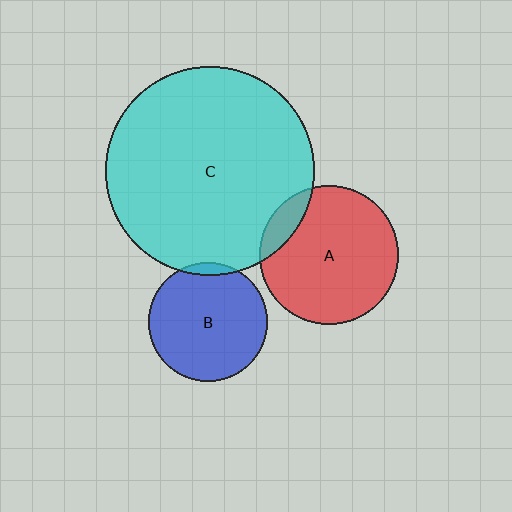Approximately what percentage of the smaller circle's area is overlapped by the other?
Approximately 5%.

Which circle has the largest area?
Circle C (cyan).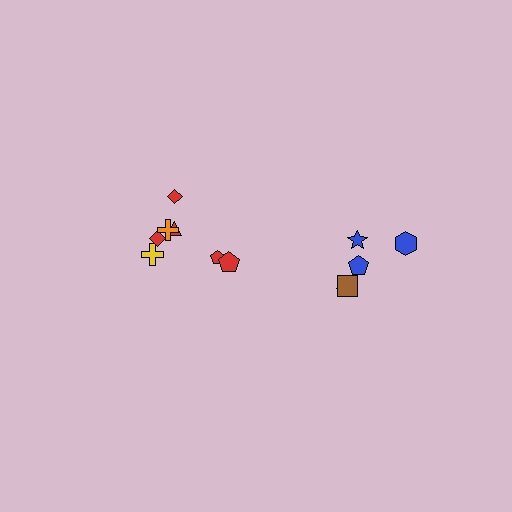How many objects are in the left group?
There are 7 objects.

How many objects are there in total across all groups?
There are 12 objects.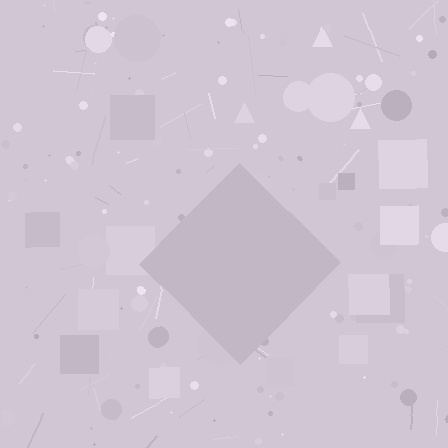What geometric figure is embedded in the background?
A diamond is embedded in the background.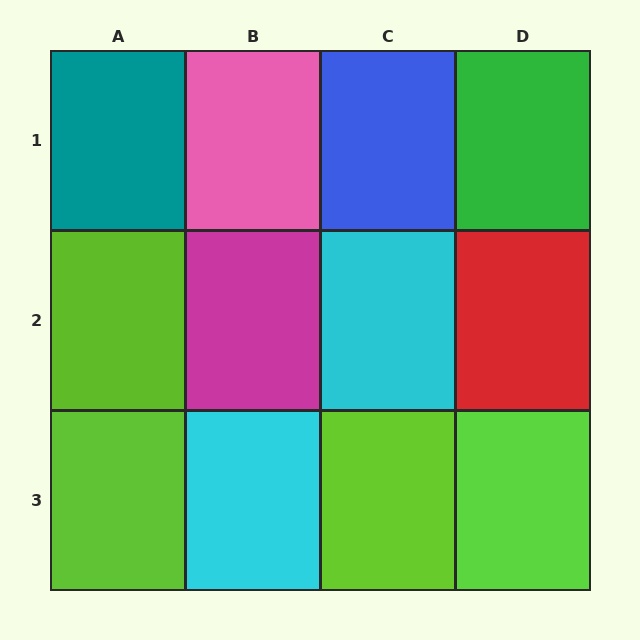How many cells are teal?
1 cell is teal.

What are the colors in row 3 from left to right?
Lime, cyan, lime, lime.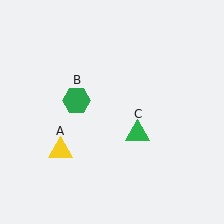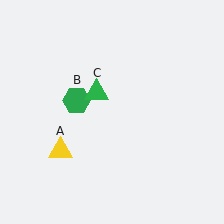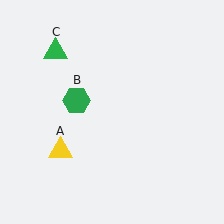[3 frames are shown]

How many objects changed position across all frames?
1 object changed position: green triangle (object C).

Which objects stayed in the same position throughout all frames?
Yellow triangle (object A) and green hexagon (object B) remained stationary.